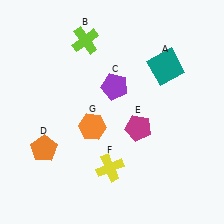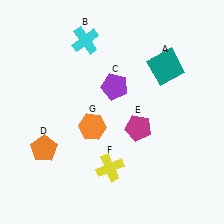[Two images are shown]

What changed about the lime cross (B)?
In Image 1, B is lime. In Image 2, it changed to cyan.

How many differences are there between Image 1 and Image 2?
There is 1 difference between the two images.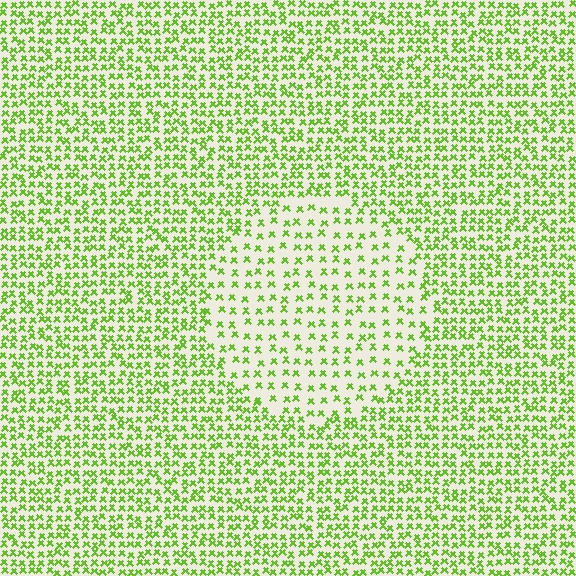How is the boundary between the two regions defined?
The boundary is defined by a change in element density (approximately 2.0x ratio). All elements are the same color, size, and shape.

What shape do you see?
I see a circle.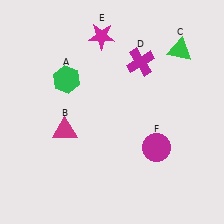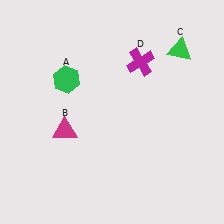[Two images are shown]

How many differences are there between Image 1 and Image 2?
There are 2 differences between the two images.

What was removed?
The magenta star (E), the magenta circle (F) were removed in Image 2.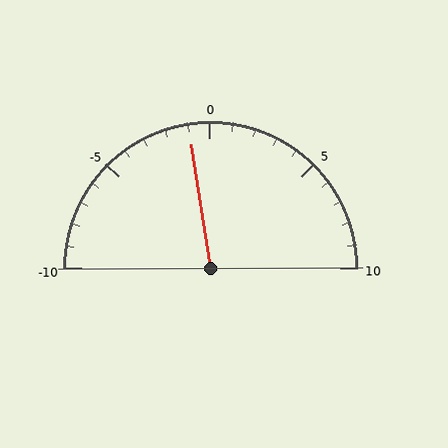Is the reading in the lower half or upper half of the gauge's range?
The reading is in the lower half of the range (-10 to 10).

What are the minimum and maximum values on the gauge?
The gauge ranges from -10 to 10.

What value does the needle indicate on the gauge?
The needle indicates approximately -1.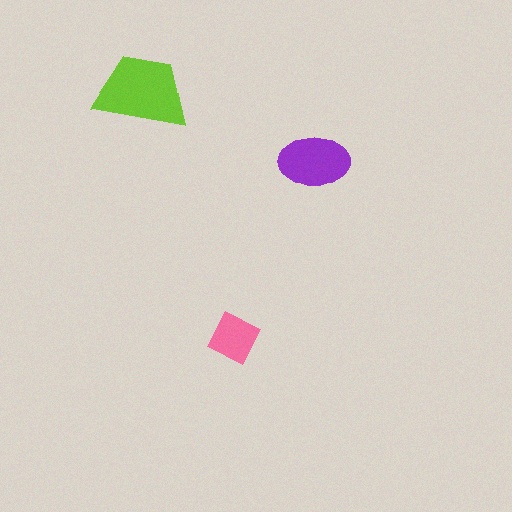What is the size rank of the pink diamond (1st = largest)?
3rd.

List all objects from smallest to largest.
The pink diamond, the purple ellipse, the lime trapezoid.